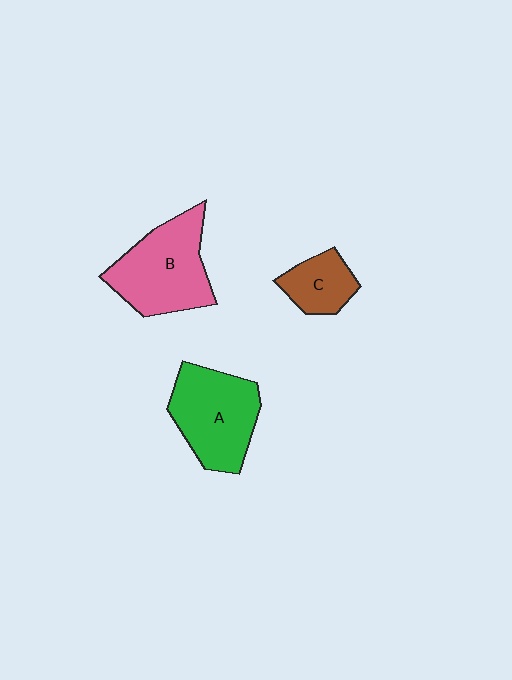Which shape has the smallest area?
Shape C (brown).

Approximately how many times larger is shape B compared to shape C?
Approximately 2.1 times.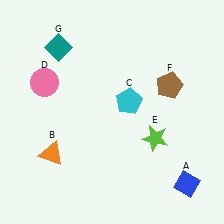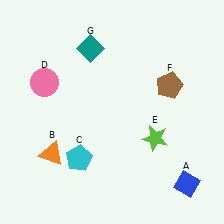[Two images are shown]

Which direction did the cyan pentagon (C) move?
The cyan pentagon (C) moved down.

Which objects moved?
The objects that moved are: the cyan pentagon (C), the teal diamond (G).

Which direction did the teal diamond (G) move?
The teal diamond (G) moved right.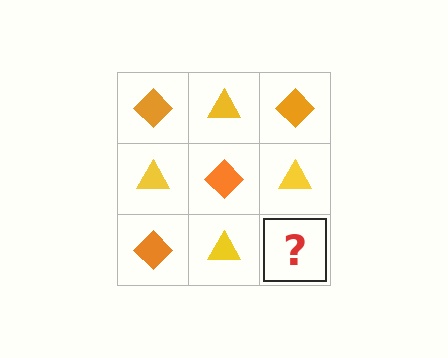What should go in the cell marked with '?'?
The missing cell should contain an orange diamond.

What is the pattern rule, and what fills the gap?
The rule is that it alternates orange diamond and yellow triangle in a checkerboard pattern. The gap should be filled with an orange diamond.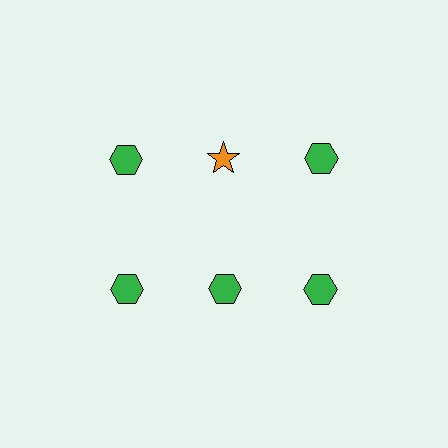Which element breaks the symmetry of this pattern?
The orange star in the top row, second from left column breaks the symmetry. All other shapes are green hexagons.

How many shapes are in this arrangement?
There are 6 shapes arranged in a grid pattern.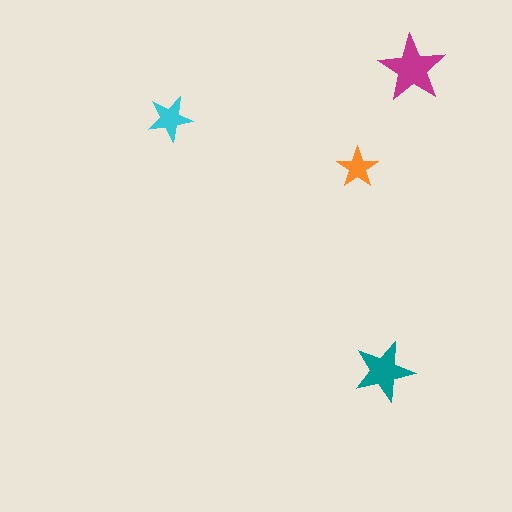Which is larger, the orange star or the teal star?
The teal one.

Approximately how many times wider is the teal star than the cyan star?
About 1.5 times wider.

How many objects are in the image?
There are 4 objects in the image.